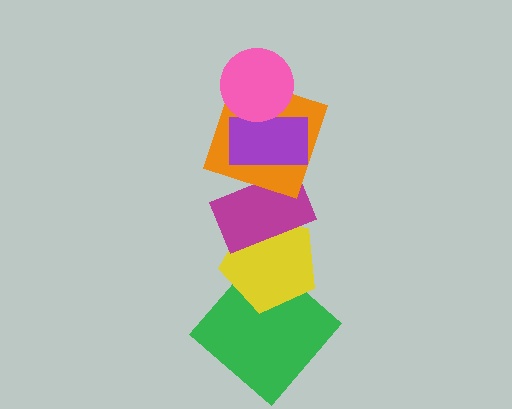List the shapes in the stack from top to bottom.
From top to bottom: the pink circle, the purple rectangle, the orange square, the magenta rectangle, the yellow pentagon, the green diamond.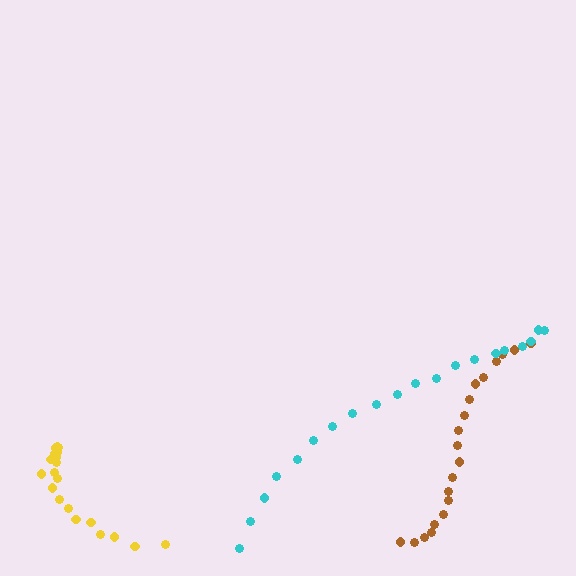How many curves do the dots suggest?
There are 3 distinct paths.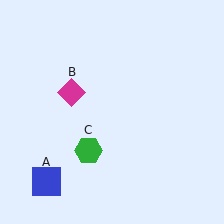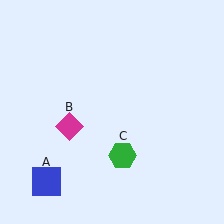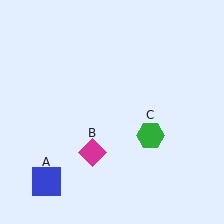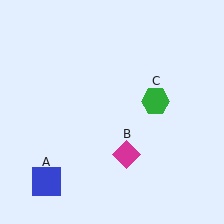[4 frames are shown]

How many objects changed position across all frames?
2 objects changed position: magenta diamond (object B), green hexagon (object C).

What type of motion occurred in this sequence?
The magenta diamond (object B), green hexagon (object C) rotated counterclockwise around the center of the scene.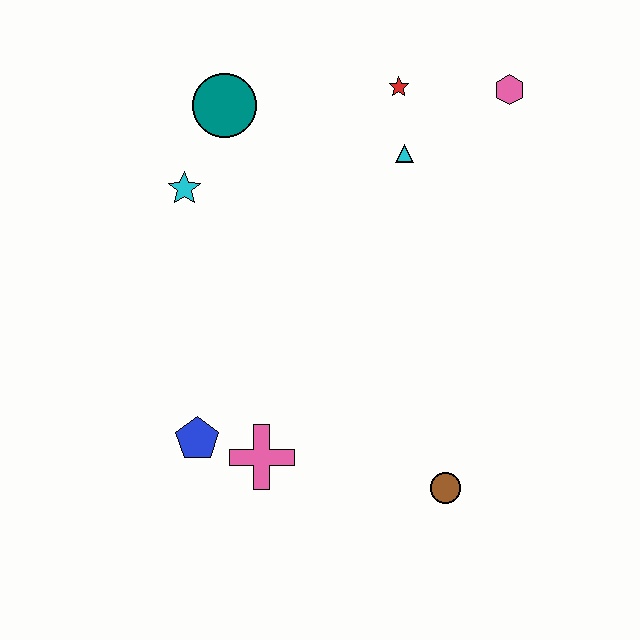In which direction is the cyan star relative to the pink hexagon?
The cyan star is to the left of the pink hexagon.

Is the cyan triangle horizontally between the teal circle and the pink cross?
No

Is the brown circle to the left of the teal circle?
No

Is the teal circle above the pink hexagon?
No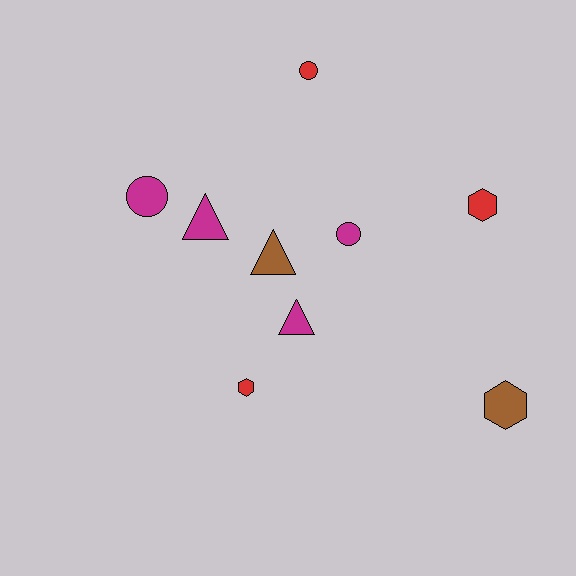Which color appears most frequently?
Magenta, with 4 objects.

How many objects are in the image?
There are 9 objects.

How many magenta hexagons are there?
There are no magenta hexagons.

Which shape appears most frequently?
Circle, with 3 objects.